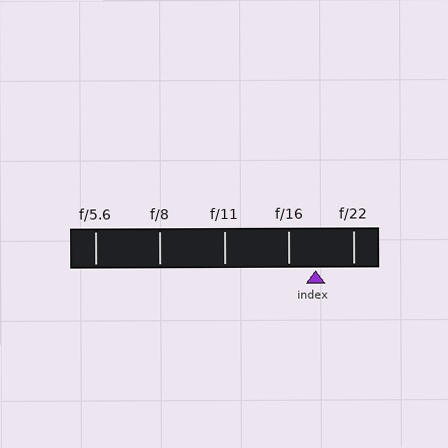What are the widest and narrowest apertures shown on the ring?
The widest aperture shown is f/5.6 and the narrowest is f/22.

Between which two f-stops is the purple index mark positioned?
The index mark is between f/16 and f/22.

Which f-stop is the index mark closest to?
The index mark is closest to f/16.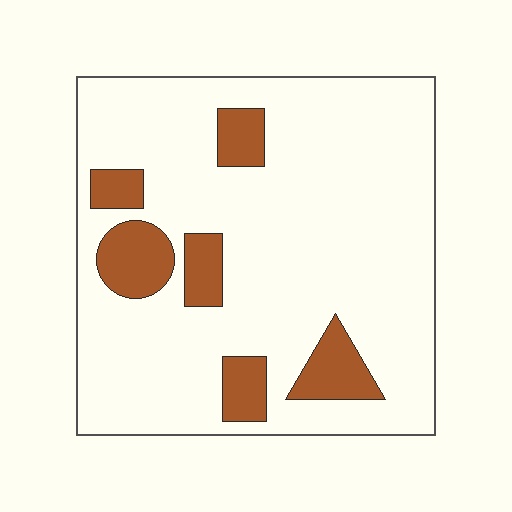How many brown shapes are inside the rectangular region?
6.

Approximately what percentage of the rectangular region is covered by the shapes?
Approximately 15%.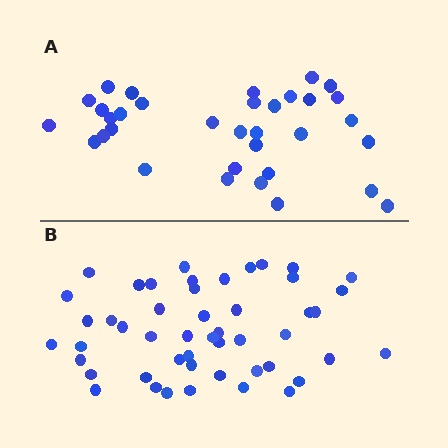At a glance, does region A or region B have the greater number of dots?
Region B (the bottom region) has more dots.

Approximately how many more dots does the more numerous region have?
Region B has approximately 15 more dots than region A.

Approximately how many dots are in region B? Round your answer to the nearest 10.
About 50 dots. (The exact count is 49, which rounds to 50.)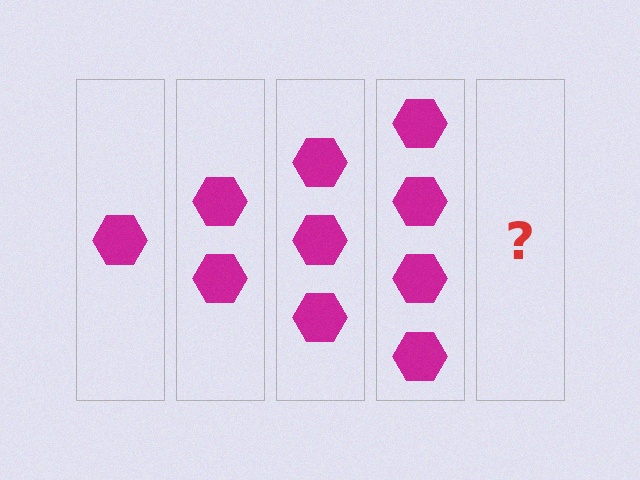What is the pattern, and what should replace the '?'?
The pattern is that each step adds one more hexagon. The '?' should be 5 hexagons.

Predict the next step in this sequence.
The next step is 5 hexagons.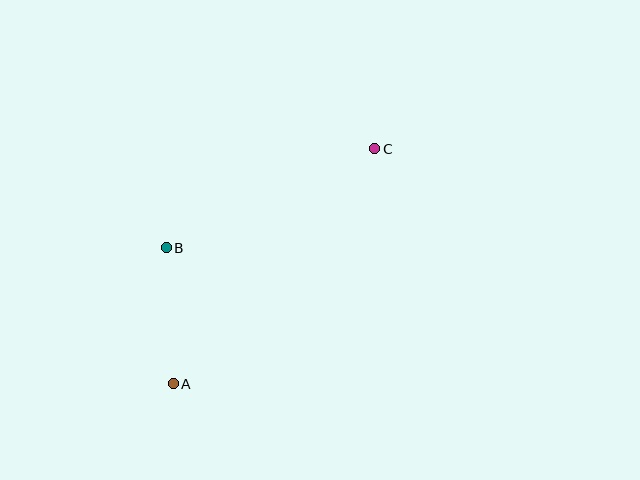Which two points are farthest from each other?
Points A and C are farthest from each other.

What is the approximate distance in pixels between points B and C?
The distance between B and C is approximately 231 pixels.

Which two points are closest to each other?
Points A and B are closest to each other.